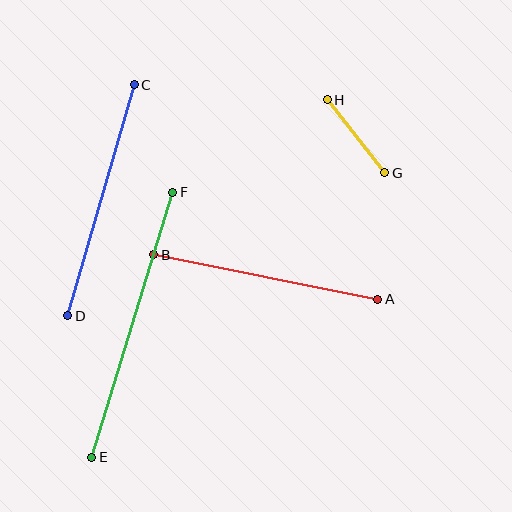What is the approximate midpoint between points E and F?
The midpoint is at approximately (132, 325) pixels.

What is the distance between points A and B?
The distance is approximately 229 pixels.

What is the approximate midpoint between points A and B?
The midpoint is at approximately (266, 277) pixels.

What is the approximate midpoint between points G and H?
The midpoint is at approximately (356, 136) pixels.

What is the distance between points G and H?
The distance is approximately 93 pixels.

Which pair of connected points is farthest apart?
Points E and F are farthest apart.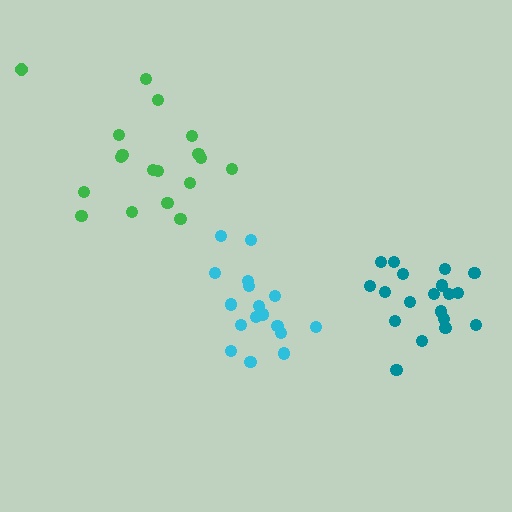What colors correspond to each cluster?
The clusters are colored: cyan, green, teal.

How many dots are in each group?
Group 1: 17 dots, Group 2: 18 dots, Group 3: 19 dots (54 total).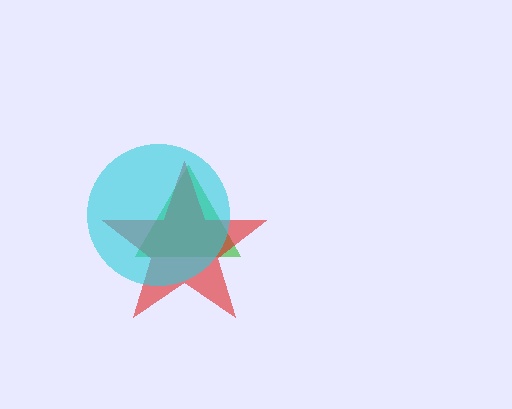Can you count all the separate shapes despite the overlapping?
Yes, there are 3 separate shapes.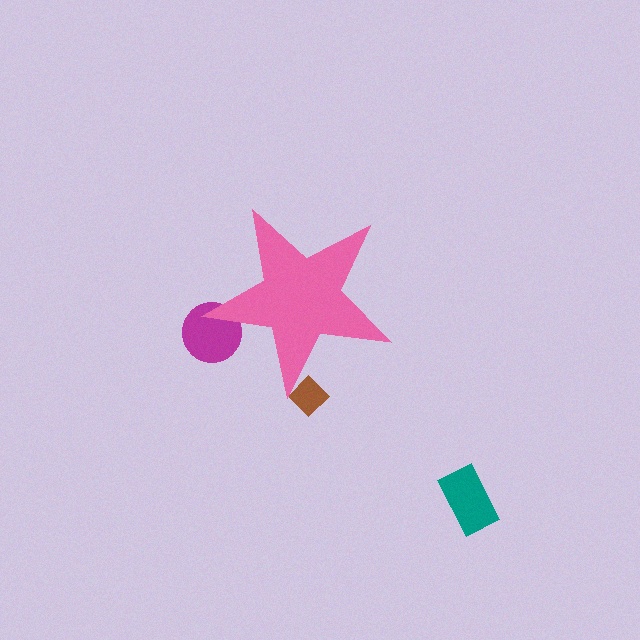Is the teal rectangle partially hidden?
No, the teal rectangle is fully visible.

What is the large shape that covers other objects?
A pink star.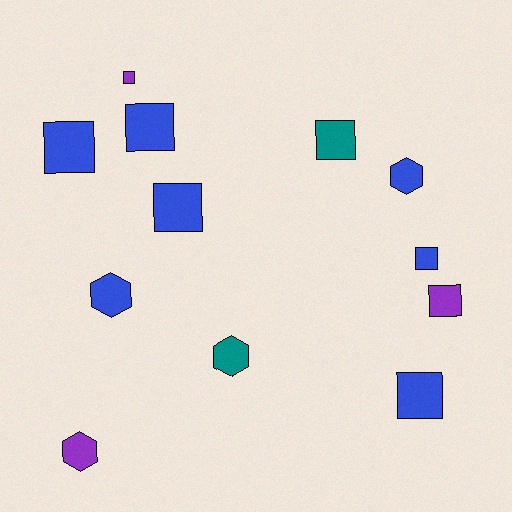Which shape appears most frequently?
Square, with 8 objects.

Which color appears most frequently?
Blue, with 7 objects.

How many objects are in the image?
There are 12 objects.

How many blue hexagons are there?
There are 2 blue hexagons.